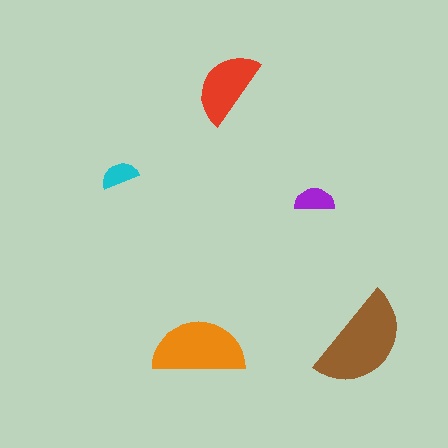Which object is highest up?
The red semicircle is topmost.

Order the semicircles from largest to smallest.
the brown one, the orange one, the red one, the purple one, the cyan one.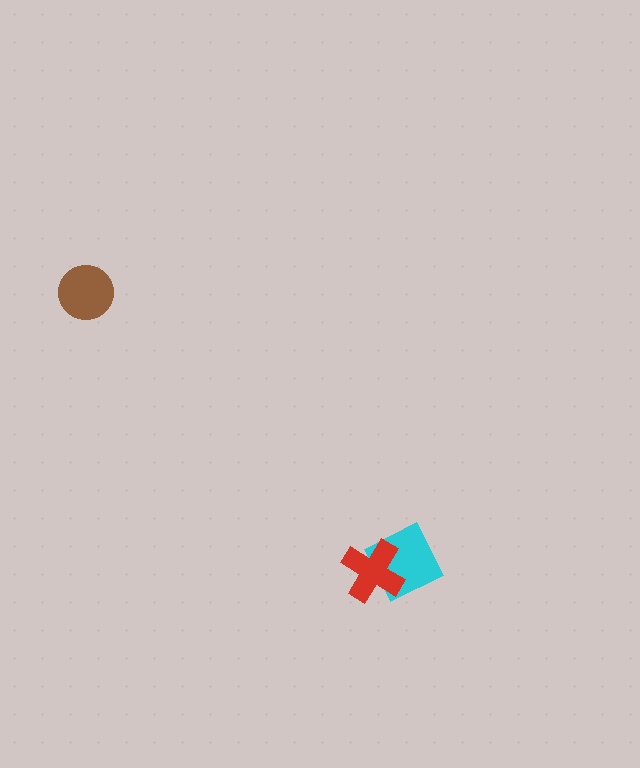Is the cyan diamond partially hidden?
Yes, it is partially covered by another shape.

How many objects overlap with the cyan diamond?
1 object overlaps with the cyan diamond.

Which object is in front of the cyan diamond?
The red cross is in front of the cyan diamond.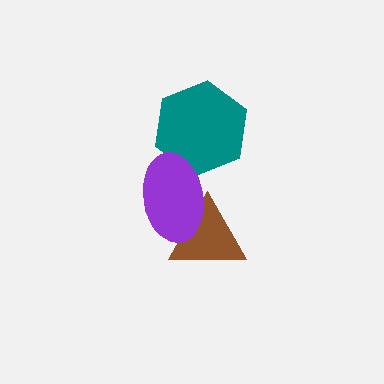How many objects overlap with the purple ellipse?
2 objects overlap with the purple ellipse.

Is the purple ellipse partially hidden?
No, no other shape covers it.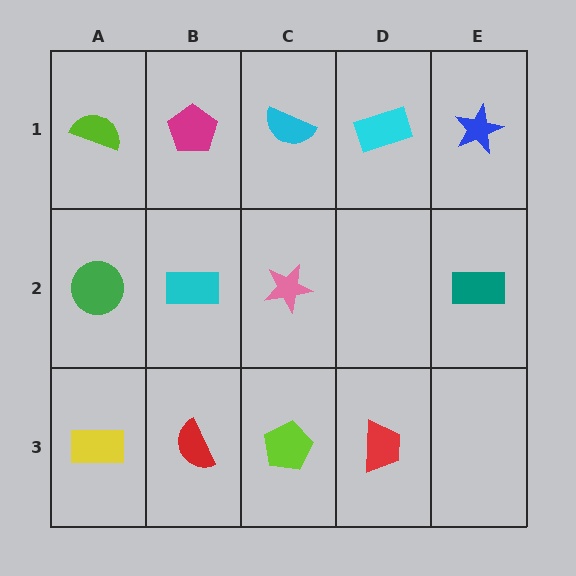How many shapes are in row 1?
5 shapes.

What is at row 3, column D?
A red trapezoid.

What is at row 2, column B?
A cyan rectangle.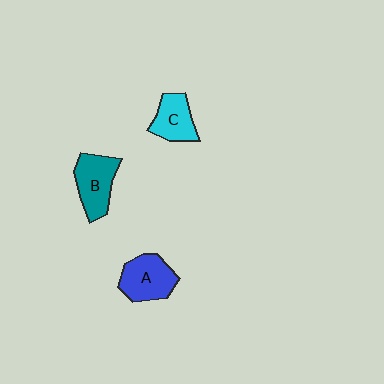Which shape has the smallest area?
Shape C (cyan).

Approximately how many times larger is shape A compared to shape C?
Approximately 1.3 times.